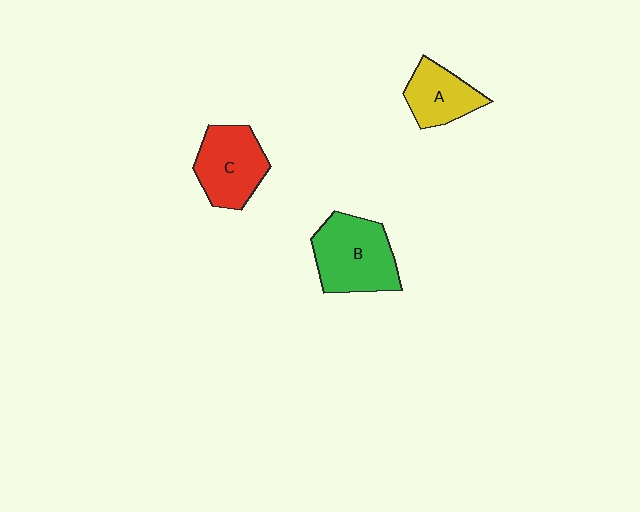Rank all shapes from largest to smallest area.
From largest to smallest: B (green), C (red), A (yellow).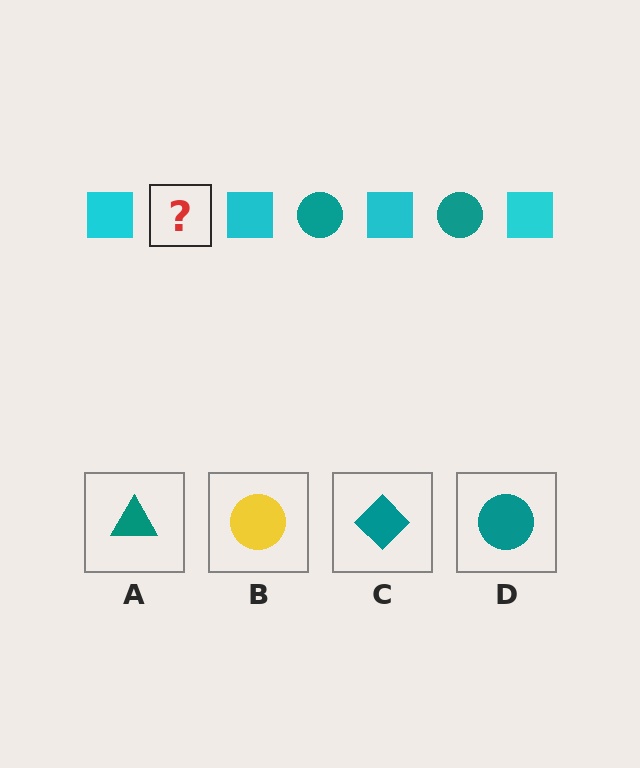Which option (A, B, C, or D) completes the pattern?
D.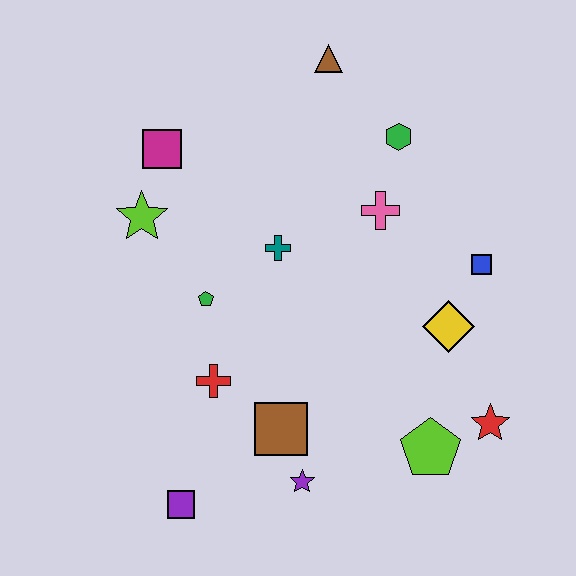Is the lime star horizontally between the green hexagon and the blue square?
No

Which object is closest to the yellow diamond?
The blue square is closest to the yellow diamond.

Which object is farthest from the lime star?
The red star is farthest from the lime star.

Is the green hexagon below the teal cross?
No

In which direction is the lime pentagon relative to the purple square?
The lime pentagon is to the right of the purple square.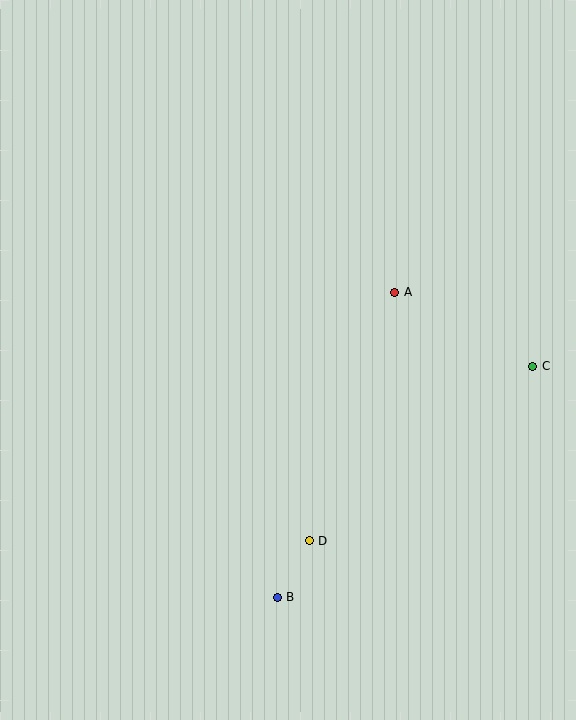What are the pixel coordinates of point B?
Point B is at (277, 597).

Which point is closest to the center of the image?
Point A at (395, 292) is closest to the center.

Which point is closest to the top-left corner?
Point A is closest to the top-left corner.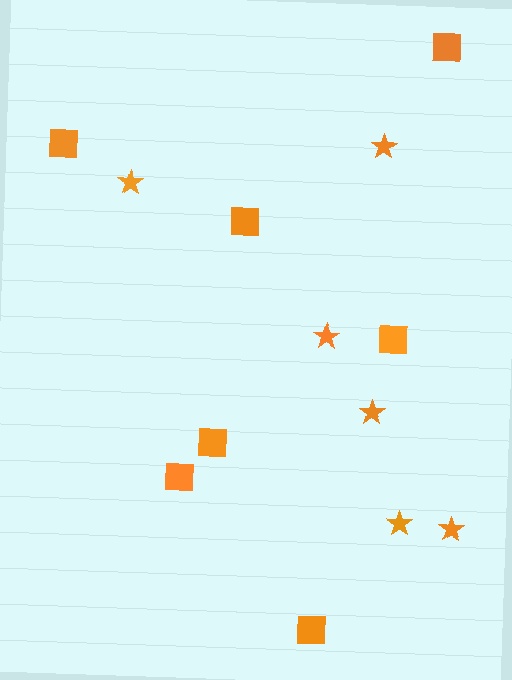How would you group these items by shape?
There are 2 groups: one group of squares (7) and one group of stars (6).